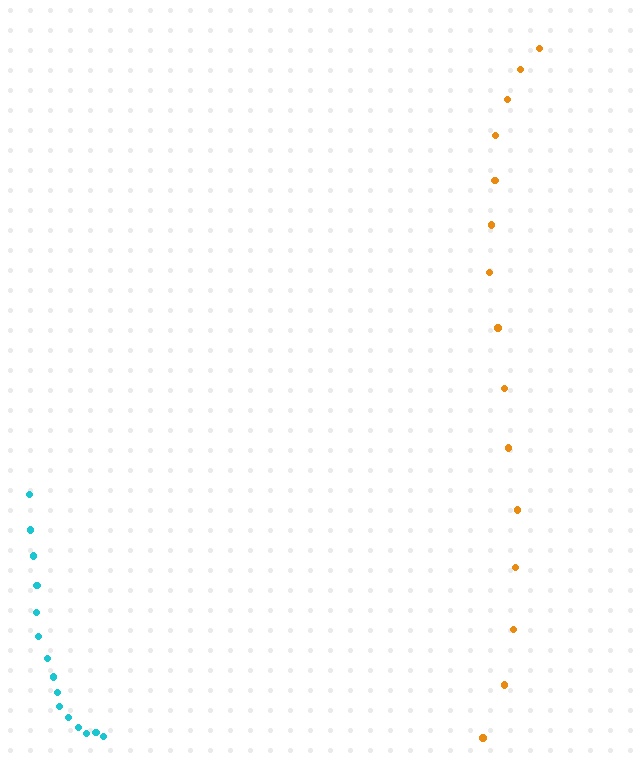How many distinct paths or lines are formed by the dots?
There are 2 distinct paths.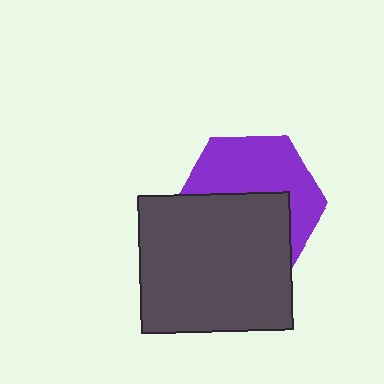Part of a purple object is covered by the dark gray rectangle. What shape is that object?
It is a hexagon.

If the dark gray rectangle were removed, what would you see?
You would see the complete purple hexagon.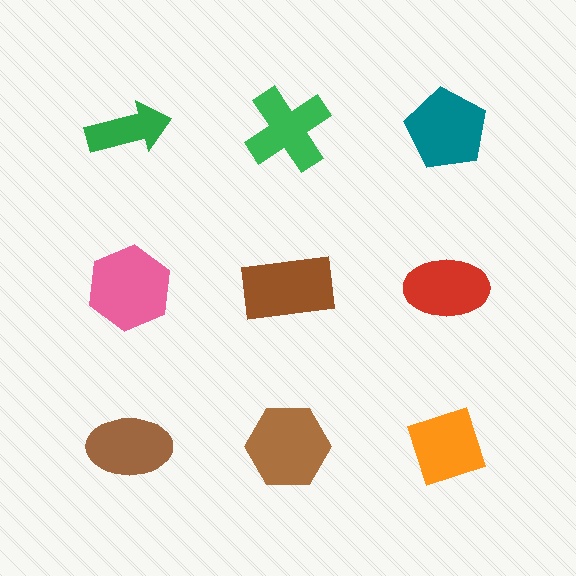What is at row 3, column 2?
A brown hexagon.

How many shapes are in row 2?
3 shapes.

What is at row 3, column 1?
A brown ellipse.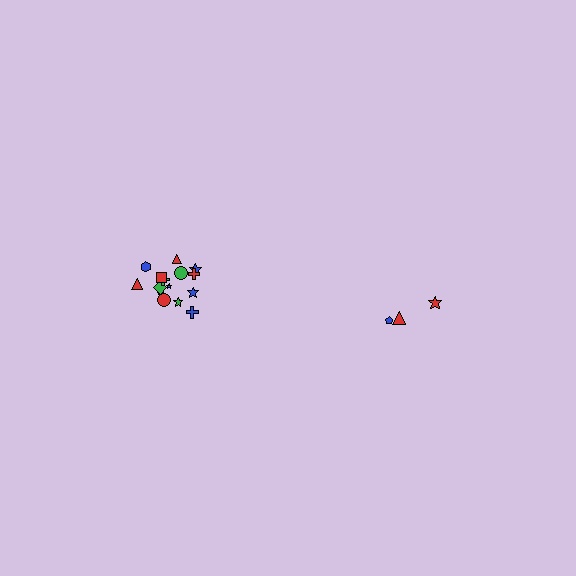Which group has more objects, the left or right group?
The left group.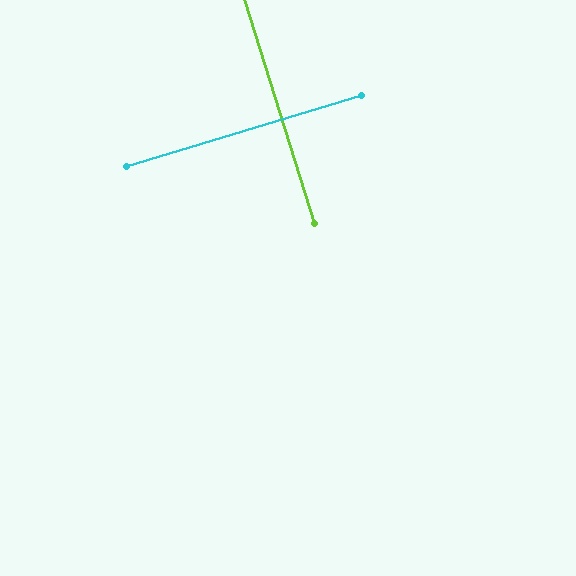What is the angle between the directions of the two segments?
Approximately 90 degrees.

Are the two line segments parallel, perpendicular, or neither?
Perpendicular — they meet at approximately 90°.